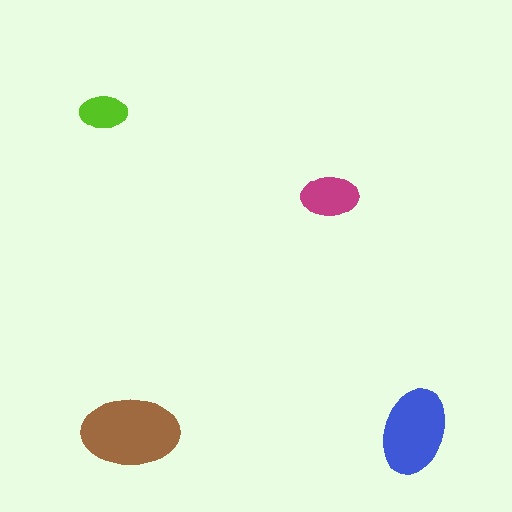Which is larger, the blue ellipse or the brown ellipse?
The brown one.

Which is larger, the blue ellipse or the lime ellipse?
The blue one.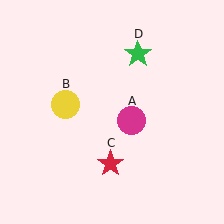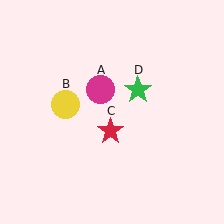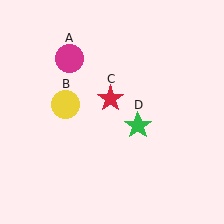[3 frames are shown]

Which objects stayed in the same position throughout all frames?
Yellow circle (object B) remained stationary.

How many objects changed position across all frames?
3 objects changed position: magenta circle (object A), red star (object C), green star (object D).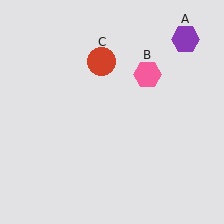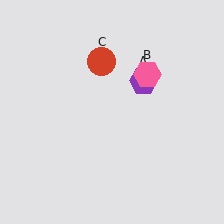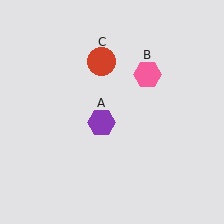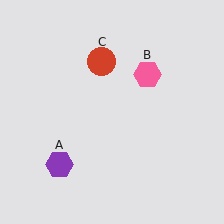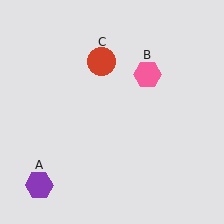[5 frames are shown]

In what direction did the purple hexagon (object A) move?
The purple hexagon (object A) moved down and to the left.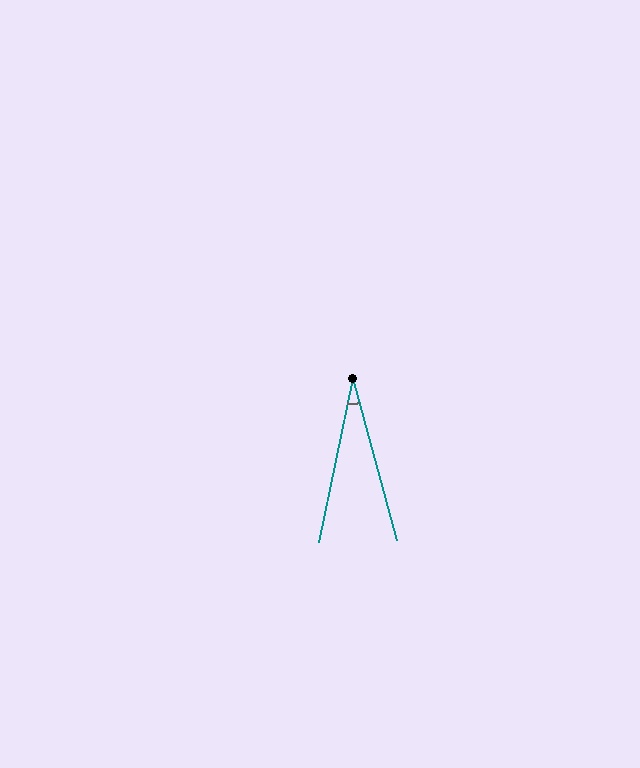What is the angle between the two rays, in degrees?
Approximately 27 degrees.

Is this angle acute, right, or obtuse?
It is acute.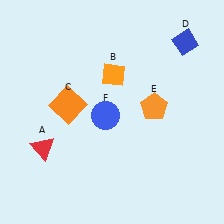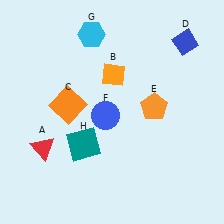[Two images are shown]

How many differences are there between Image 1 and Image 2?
There are 2 differences between the two images.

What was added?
A cyan hexagon (G), a teal square (H) were added in Image 2.